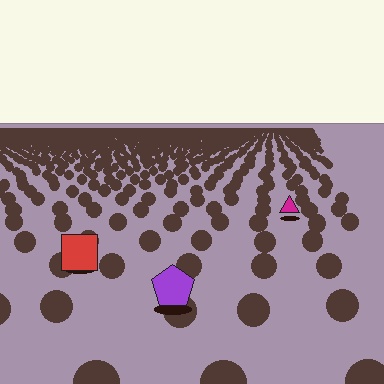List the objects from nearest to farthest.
From nearest to farthest: the purple pentagon, the red square, the magenta triangle.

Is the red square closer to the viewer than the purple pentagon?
No. The purple pentagon is closer — you can tell from the texture gradient: the ground texture is coarser near it.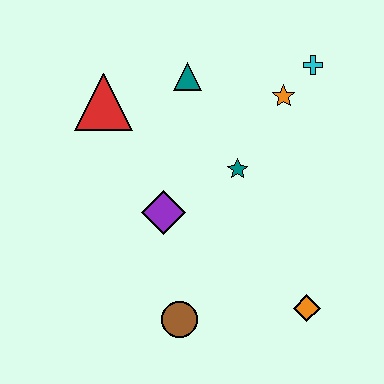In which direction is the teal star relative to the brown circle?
The teal star is above the brown circle.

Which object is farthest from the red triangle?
The orange diamond is farthest from the red triangle.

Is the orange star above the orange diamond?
Yes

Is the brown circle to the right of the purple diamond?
Yes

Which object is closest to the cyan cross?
The orange star is closest to the cyan cross.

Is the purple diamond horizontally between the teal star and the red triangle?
Yes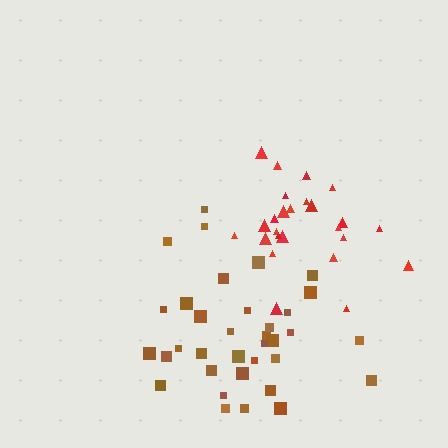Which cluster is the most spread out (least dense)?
Brown.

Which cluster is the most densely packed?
Red.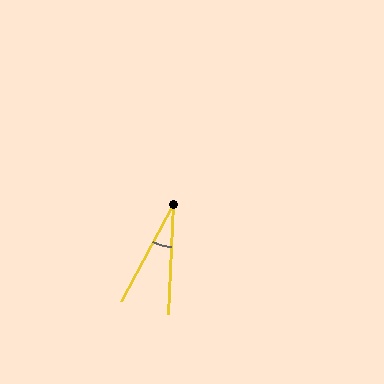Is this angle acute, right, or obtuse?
It is acute.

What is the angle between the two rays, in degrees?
Approximately 26 degrees.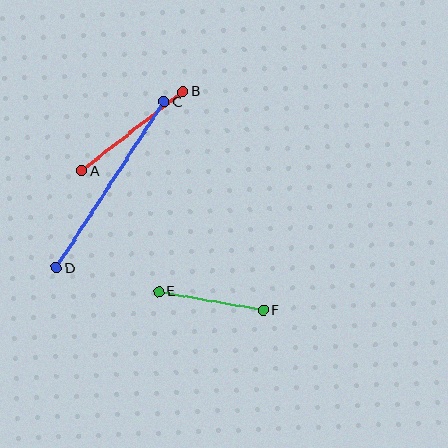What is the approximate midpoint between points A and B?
The midpoint is at approximately (132, 131) pixels.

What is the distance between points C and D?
The distance is approximately 198 pixels.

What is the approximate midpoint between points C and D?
The midpoint is at approximately (110, 185) pixels.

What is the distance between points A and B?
The distance is approximately 128 pixels.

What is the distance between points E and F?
The distance is approximately 106 pixels.